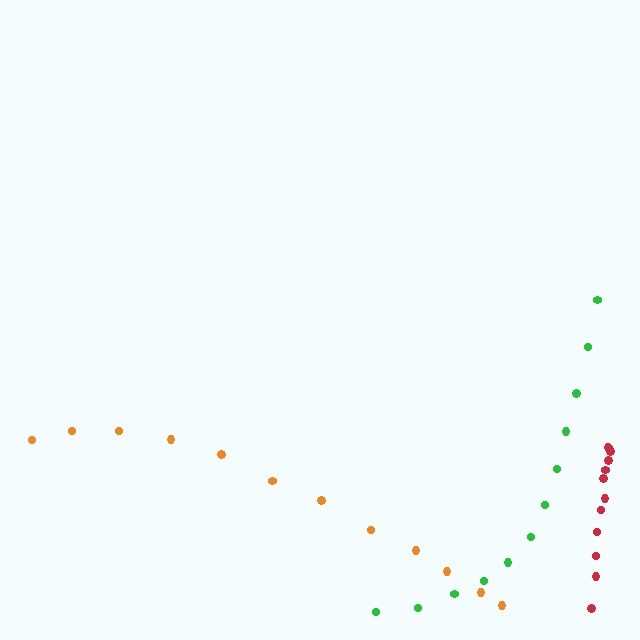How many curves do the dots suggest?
There are 3 distinct paths.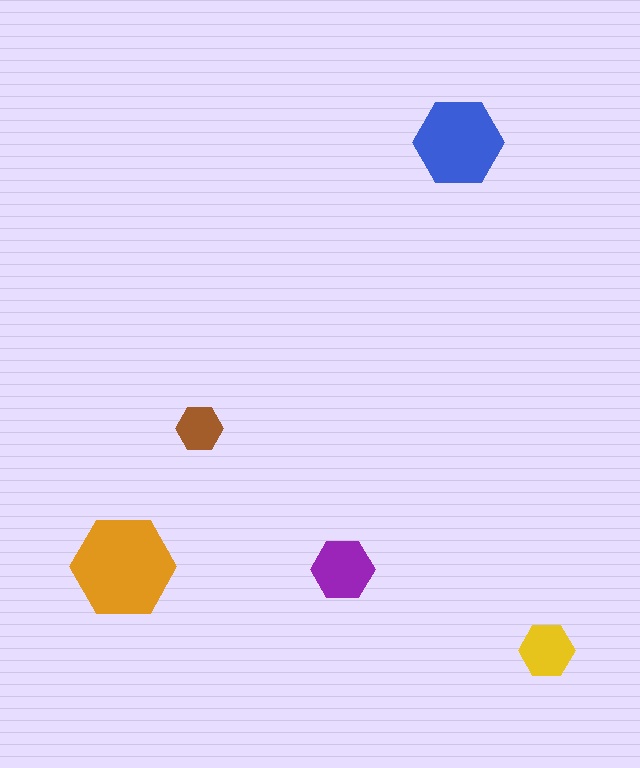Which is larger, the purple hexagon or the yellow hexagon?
The purple one.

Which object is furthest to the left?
The orange hexagon is leftmost.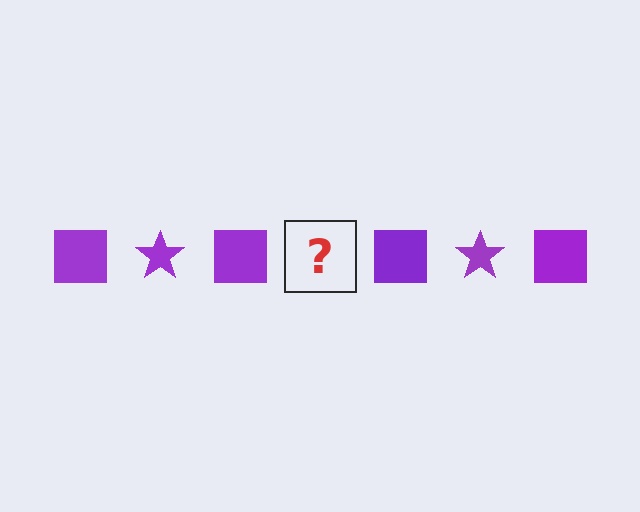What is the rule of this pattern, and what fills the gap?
The rule is that the pattern cycles through square, star shapes in purple. The gap should be filled with a purple star.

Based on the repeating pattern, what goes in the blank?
The blank should be a purple star.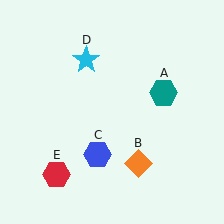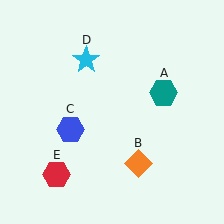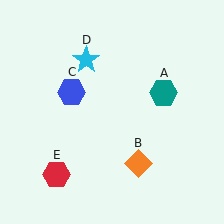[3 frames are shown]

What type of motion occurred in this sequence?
The blue hexagon (object C) rotated clockwise around the center of the scene.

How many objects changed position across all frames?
1 object changed position: blue hexagon (object C).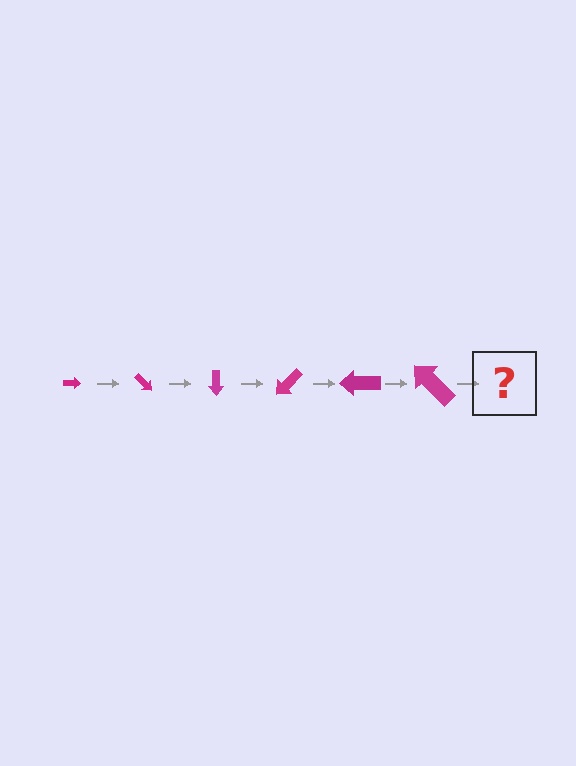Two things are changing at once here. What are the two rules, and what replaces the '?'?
The two rules are that the arrow grows larger each step and it rotates 45 degrees each step. The '?' should be an arrow, larger than the previous one and rotated 270 degrees from the start.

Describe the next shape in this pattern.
It should be an arrow, larger than the previous one and rotated 270 degrees from the start.